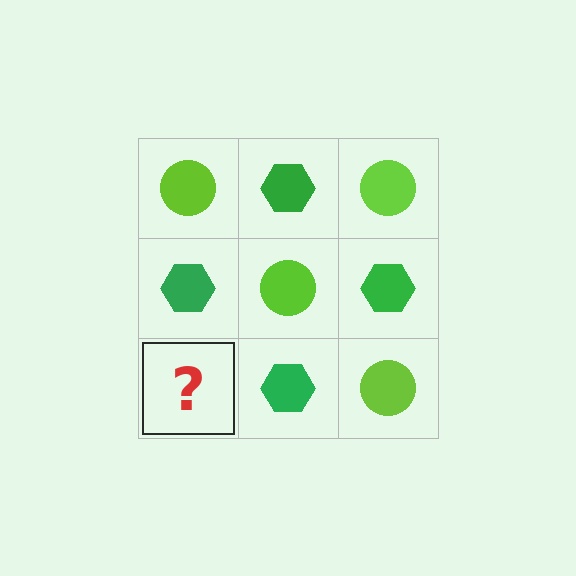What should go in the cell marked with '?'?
The missing cell should contain a lime circle.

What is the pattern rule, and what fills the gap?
The rule is that it alternates lime circle and green hexagon in a checkerboard pattern. The gap should be filled with a lime circle.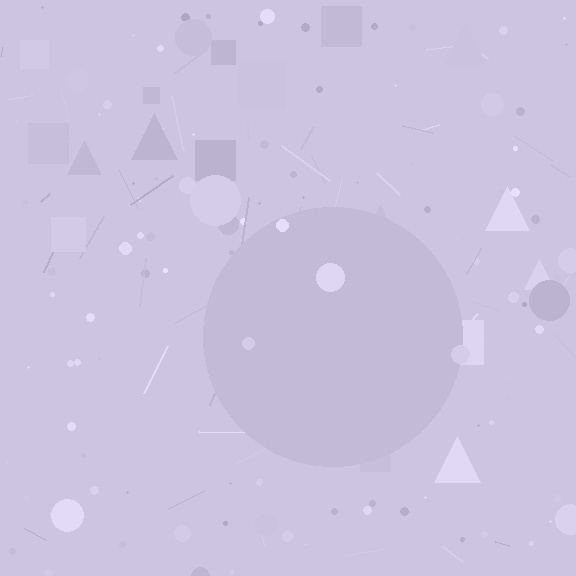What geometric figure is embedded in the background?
A circle is embedded in the background.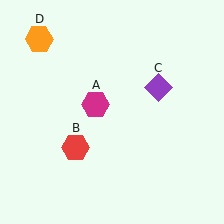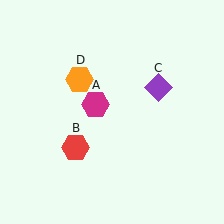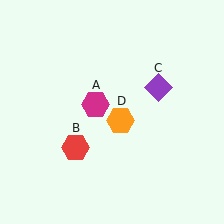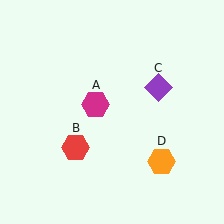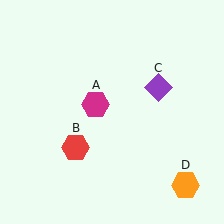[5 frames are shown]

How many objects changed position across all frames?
1 object changed position: orange hexagon (object D).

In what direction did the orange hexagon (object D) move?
The orange hexagon (object D) moved down and to the right.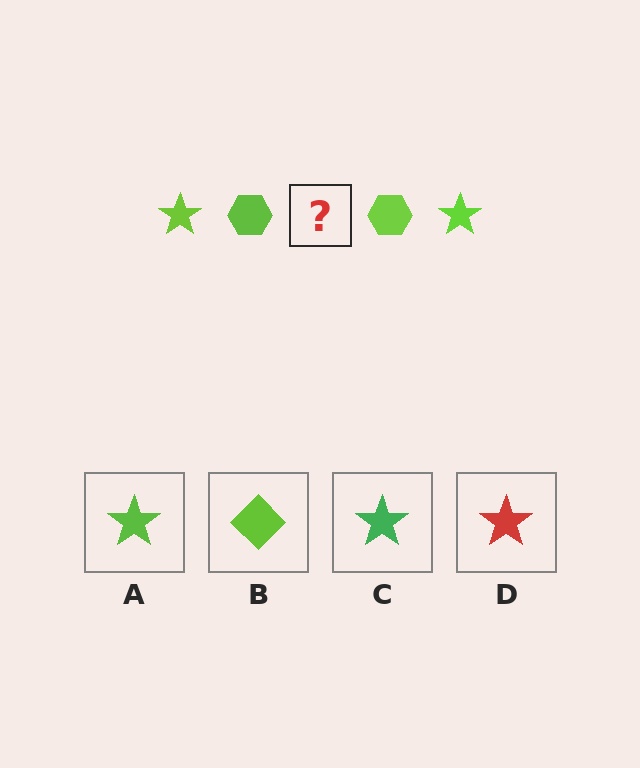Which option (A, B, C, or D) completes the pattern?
A.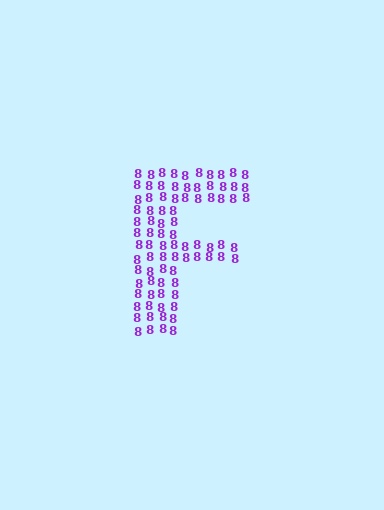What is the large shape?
The large shape is the letter F.